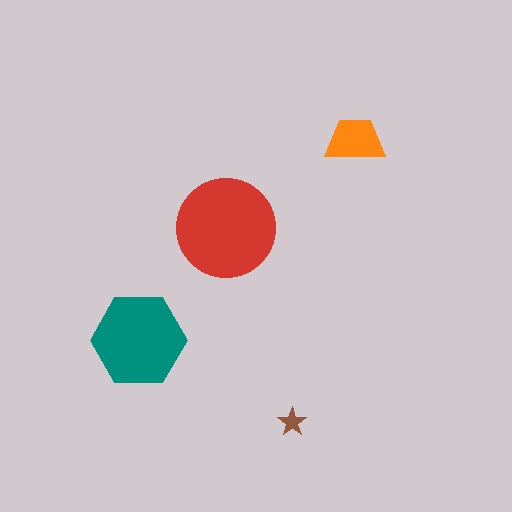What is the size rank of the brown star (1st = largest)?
4th.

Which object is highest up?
The orange trapezoid is topmost.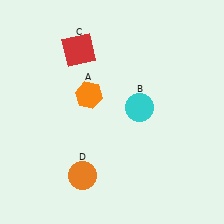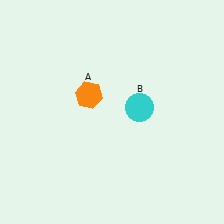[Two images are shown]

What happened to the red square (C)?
The red square (C) was removed in Image 2. It was in the top-left area of Image 1.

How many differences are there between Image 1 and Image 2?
There are 2 differences between the two images.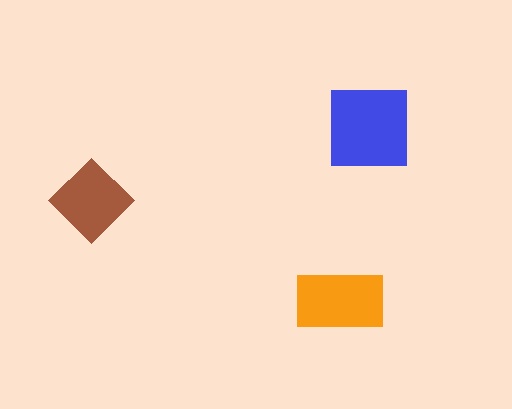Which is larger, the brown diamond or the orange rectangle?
The orange rectangle.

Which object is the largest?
The blue square.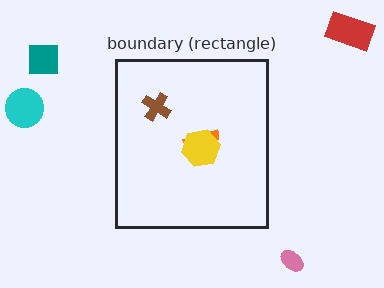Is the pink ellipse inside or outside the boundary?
Outside.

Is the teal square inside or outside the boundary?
Outside.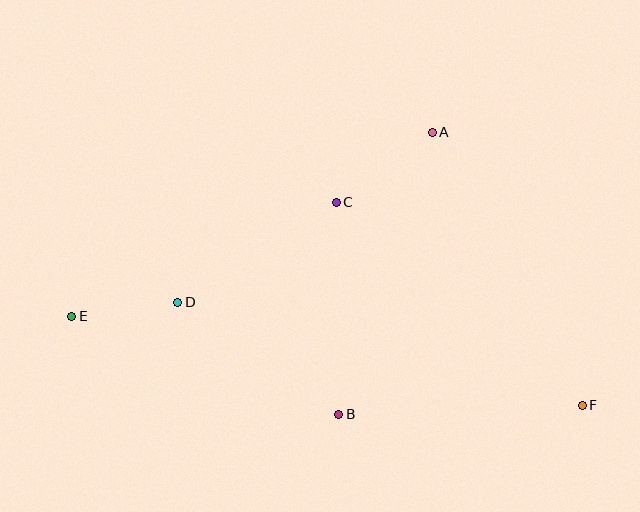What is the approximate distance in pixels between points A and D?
The distance between A and D is approximately 306 pixels.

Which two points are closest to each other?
Points D and E are closest to each other.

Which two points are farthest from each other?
Points E and F are farthest from each other.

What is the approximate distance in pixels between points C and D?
The distance between C and D is approximately 188 pixels.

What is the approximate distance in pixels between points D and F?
The distance between D and F is approximately 417 pixels.